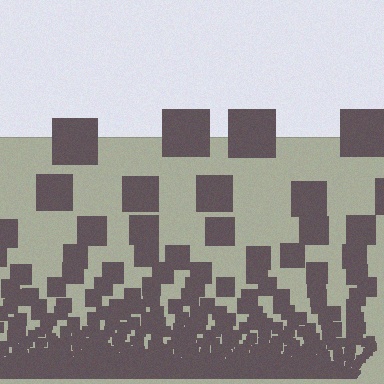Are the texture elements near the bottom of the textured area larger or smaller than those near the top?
Smaller. The gradient is inverted — elements near the bottom are smaller and denser.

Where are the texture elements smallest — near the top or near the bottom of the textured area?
Near the bottom.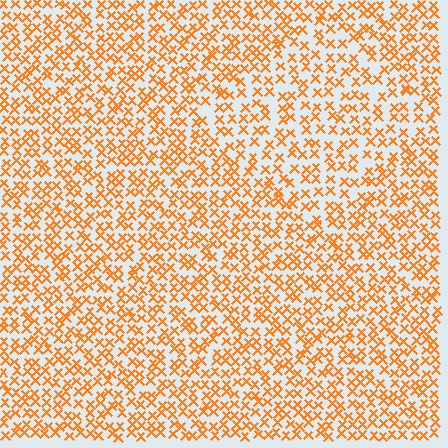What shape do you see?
I see a diamond.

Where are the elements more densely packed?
The elements are more densely packed outside the diamond boundary.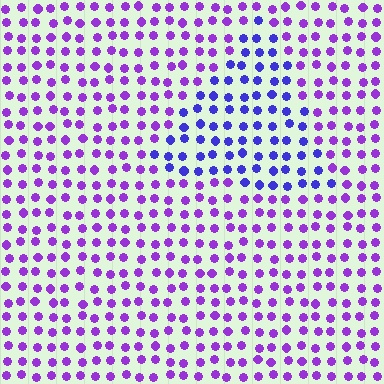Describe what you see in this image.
The image is filled with small purple elements in a uniform arrangement. A triangle-shaped region is visible where the elements are tinted to a slightly different hue, forming a subtle color boundary.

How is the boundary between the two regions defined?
The boundary is defined purely by a slight shift in hue (about 34 degrees). Spacing, size, and orientation are identical on both sides.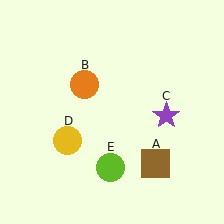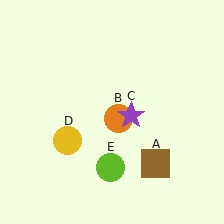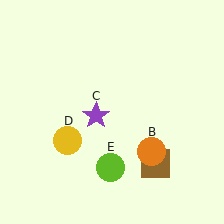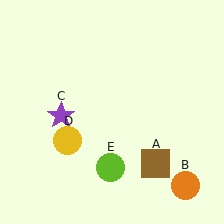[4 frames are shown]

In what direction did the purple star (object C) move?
The purple star (object C) moved left.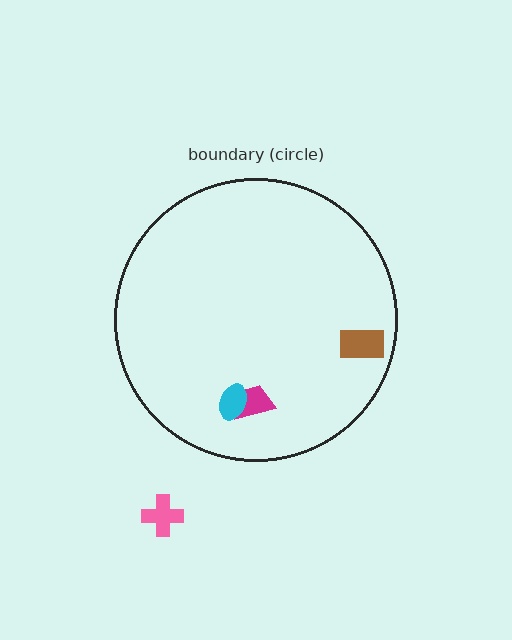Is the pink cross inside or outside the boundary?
Outside.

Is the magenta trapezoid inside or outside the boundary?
Inside.